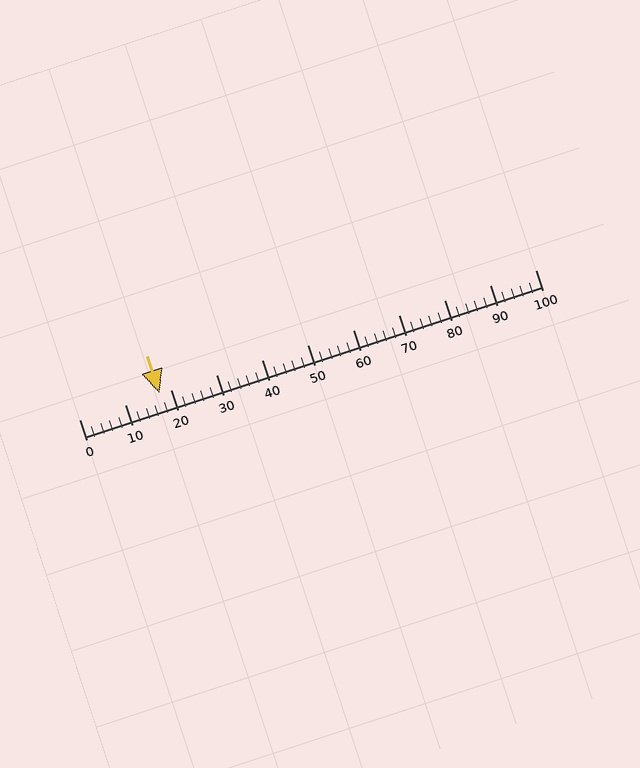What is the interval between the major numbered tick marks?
The major tick marks are spaced 10 units apart.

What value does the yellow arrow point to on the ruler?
The yellow arrow points to approximately 18.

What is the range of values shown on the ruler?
The ruler shows values from 0 to 100.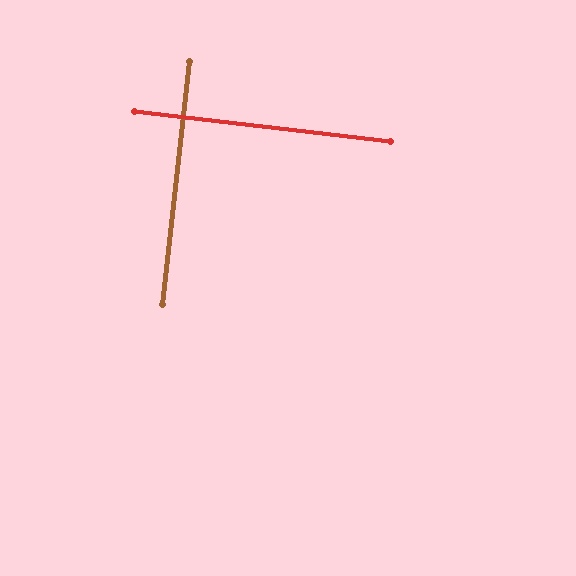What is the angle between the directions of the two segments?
Approximately 90 degrees.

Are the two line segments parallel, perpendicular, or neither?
Perpendicular — they meet at approximately 90°.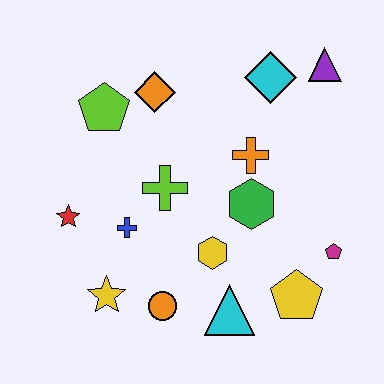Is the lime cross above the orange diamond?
No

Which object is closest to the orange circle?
The yellow star is closest to the orange circle.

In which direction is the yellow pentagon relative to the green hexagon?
The yellow pentagon is below the green hexagon.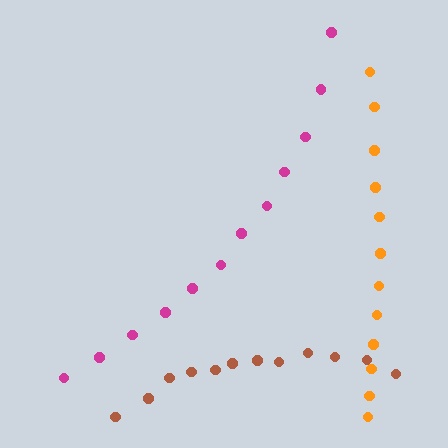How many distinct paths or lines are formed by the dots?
There are 3 distinct paths.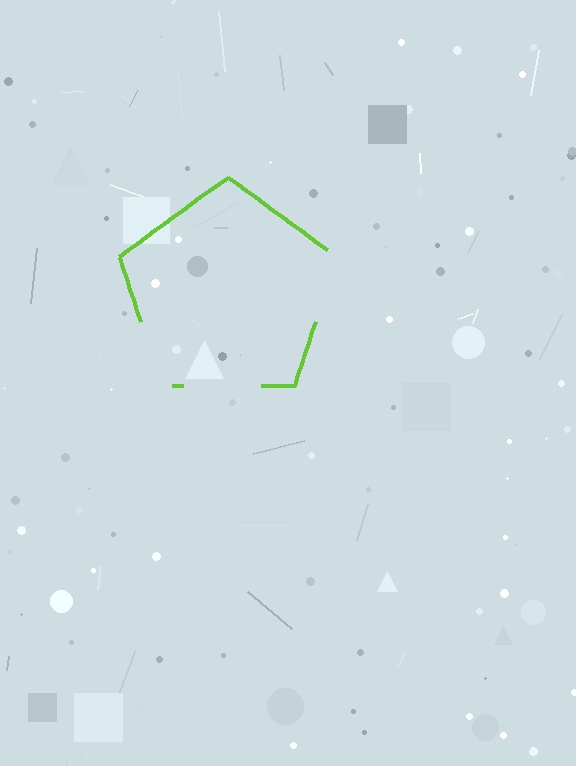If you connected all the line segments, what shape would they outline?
They would outline a pentagon.